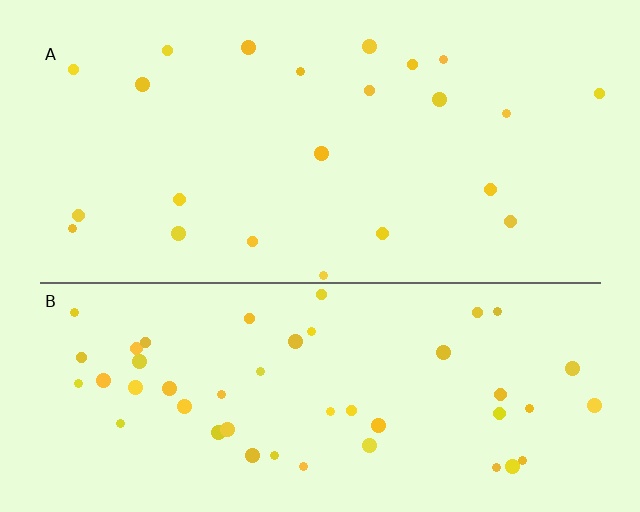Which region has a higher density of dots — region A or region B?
B (the bottom).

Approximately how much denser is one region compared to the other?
Approximately 2.2× — region B over region A.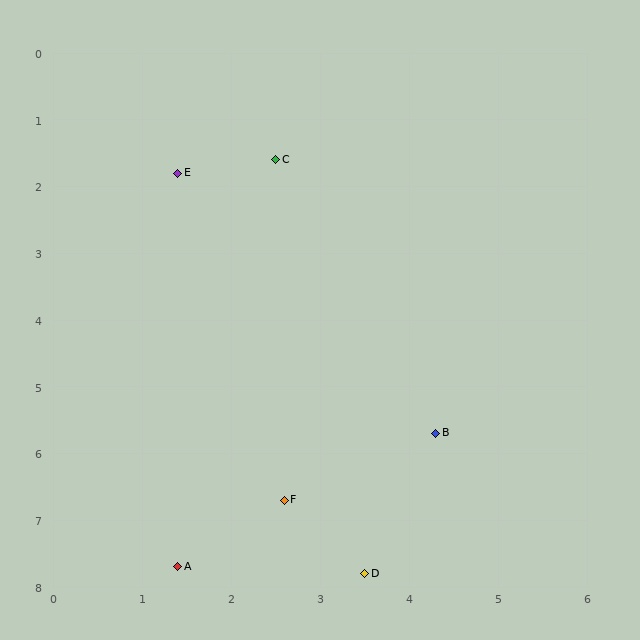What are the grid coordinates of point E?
Point E is at approximately (1.4, 1.8).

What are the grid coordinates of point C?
Point C is at approximately (2.5, 1.6).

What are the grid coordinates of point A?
Point A is at approximately (1.4, 7.7).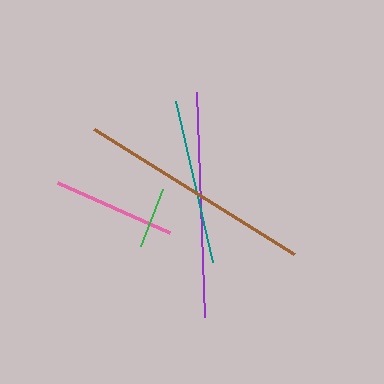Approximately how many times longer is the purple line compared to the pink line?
The purple line is approximately 1.8 times the length of the pink line.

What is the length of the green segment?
The green segment is approximately 61 pixels long.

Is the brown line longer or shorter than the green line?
The brown line is longer than the green line.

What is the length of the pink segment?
The pink segment is approximately 123 pixels long.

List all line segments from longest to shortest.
From longest to shortest: brown, purple, teal, pink, green.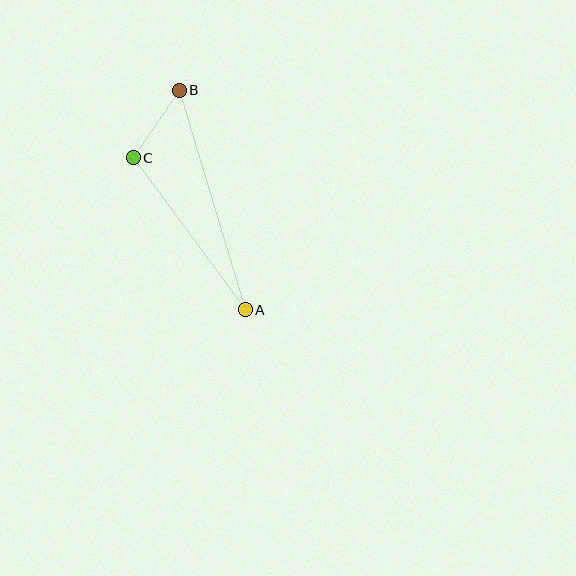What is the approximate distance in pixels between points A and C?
The distance between A and C is approximately 189 pixels.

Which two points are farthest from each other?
Points A and B are farthest from each other.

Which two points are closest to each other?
Points B and C are closest to each other.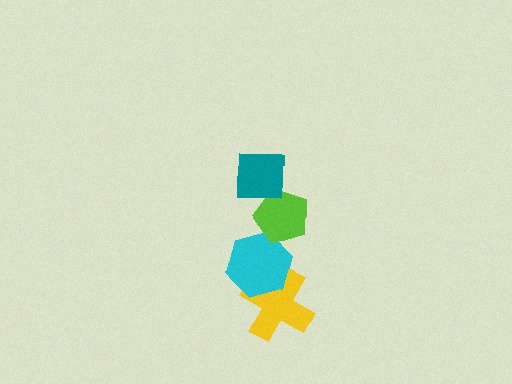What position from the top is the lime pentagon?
The lime pentagon is 2nd from the top.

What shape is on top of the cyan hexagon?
The lime pentagon is on top of the cyan hexagon.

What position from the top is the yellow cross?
The yellow cross is 4th from the top.